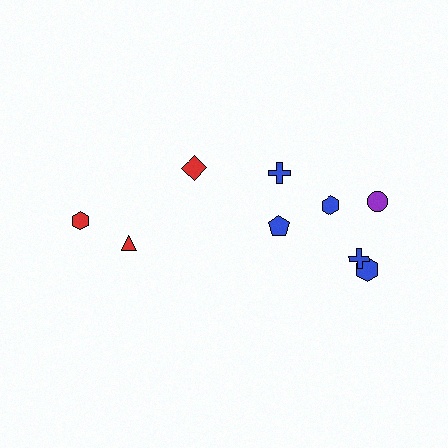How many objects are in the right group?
There are 6 objects.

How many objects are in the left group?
There are 3 objects.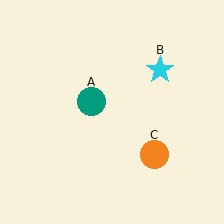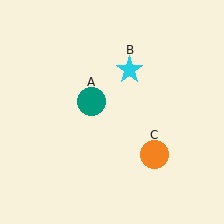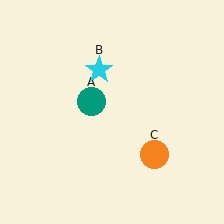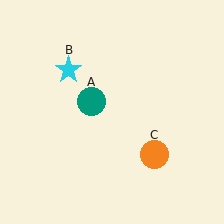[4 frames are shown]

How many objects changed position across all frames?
1 object changed position: cyan star (object B).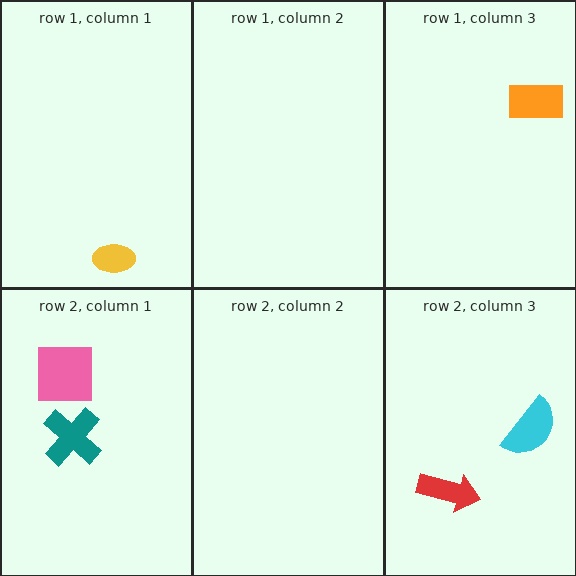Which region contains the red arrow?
The row 2, column 3 region.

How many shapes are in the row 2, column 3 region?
2.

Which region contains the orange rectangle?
The row 1, column 3 region.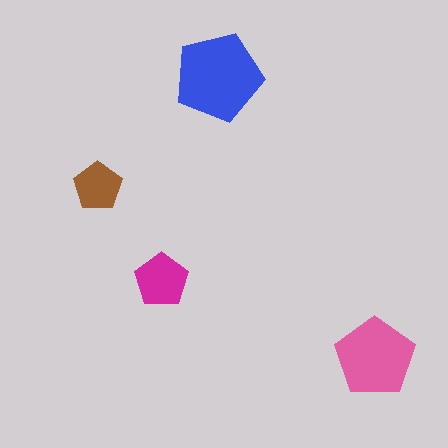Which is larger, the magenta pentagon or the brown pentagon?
The magenta one.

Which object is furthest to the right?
The pink pentagon is rightmost.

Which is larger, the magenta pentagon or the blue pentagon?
The blue one.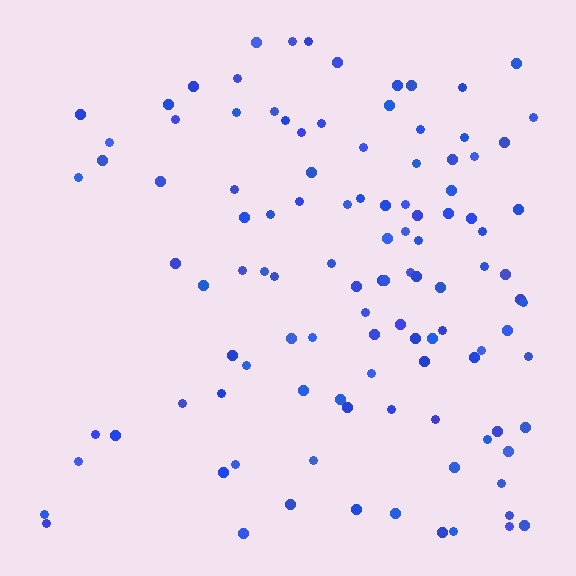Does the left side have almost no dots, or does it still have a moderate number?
Still a moderate number, just noticeably fewer than the right.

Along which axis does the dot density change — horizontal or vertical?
Horizontal.